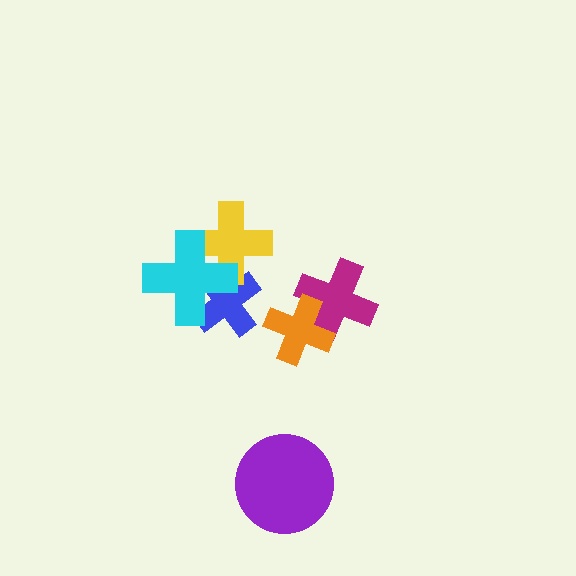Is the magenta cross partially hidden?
Yes, it is partially covered by another shape.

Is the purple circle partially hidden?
No, no other shape covers it.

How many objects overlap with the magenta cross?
1 object overlaps with the magenta cross.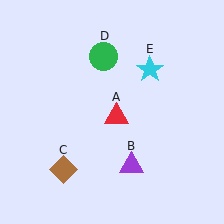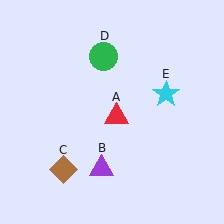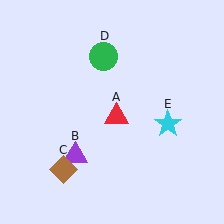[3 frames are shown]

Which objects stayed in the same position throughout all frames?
Red triangle (object A) and brown diamond (object C) and green circle (object D) remained stationary.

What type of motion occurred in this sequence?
The purple triangle (object B), cyan star (object E) rotated clockwise around the center of the scene.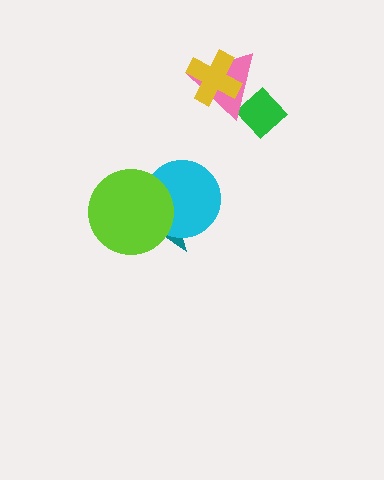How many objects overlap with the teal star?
2 objects overlap with the teal star.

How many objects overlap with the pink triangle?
2 objects overlap with the pink triangle.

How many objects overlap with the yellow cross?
1 object overlaps with the yellow cross.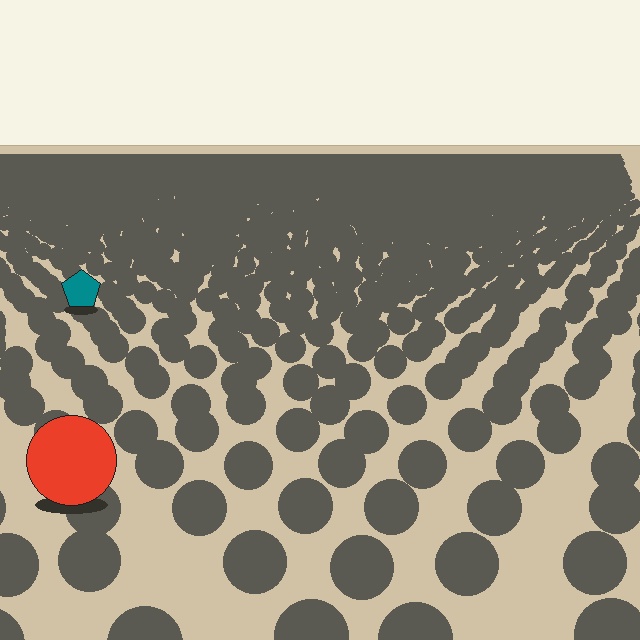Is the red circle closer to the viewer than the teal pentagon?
Yes. The red circle is closer — you can tell from the texture gradient: the ground texture is coarser near it.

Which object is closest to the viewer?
The red circle is closest. The texture marks near it are larger and more spread out.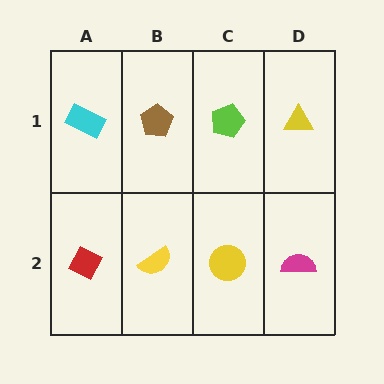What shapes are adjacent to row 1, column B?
A yellow semicircle (row 2, column B), a cyan rectangle (row 1, column A), a lime pentagon (row 1, column C).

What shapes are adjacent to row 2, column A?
A cyan rectangle (row 1, column A), a yellow semicircle (row 2, column B).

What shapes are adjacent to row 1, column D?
A magenta semicircle (row 2, column D), a lime pentagon (row 1, column C).